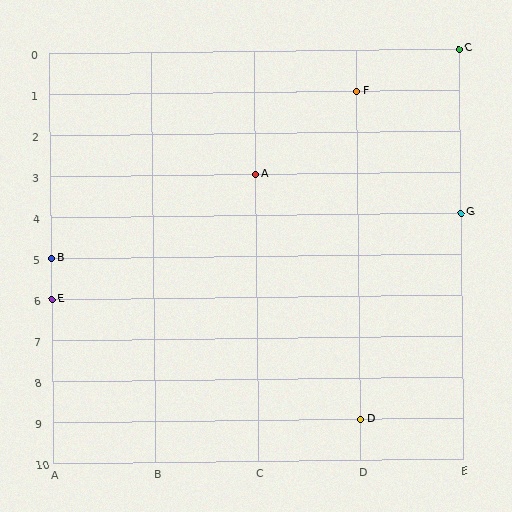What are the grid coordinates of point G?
Point G is at grid coordinates (E, 4).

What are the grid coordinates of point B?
Point B is at grid coordinates (A, 5).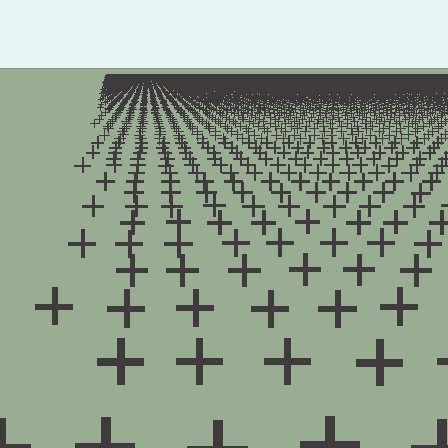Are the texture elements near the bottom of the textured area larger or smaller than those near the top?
Larger. Near the bottom, elements are closer to the viewer and appear at a bigger on-screen size.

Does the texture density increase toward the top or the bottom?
Density increases toward the top.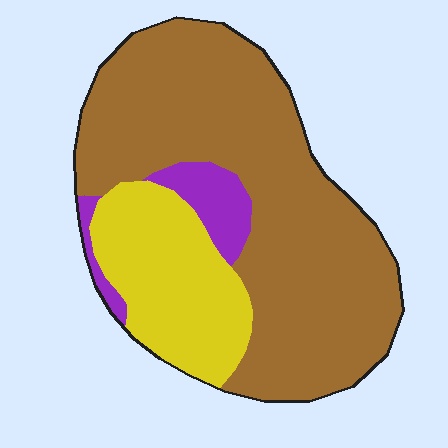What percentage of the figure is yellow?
Yellow covers about 25% of the figure.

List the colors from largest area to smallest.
From largest to smallest: brown, yellow, purple.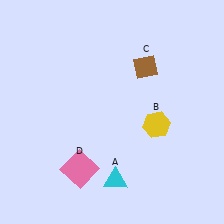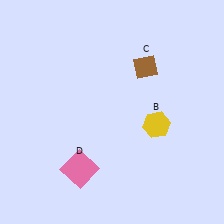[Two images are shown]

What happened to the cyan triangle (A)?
The cyan triangle (A) was removed in Image 2. It was in the bottom-right area of Image 1.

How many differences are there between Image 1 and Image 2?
There is 1 difference between the two images.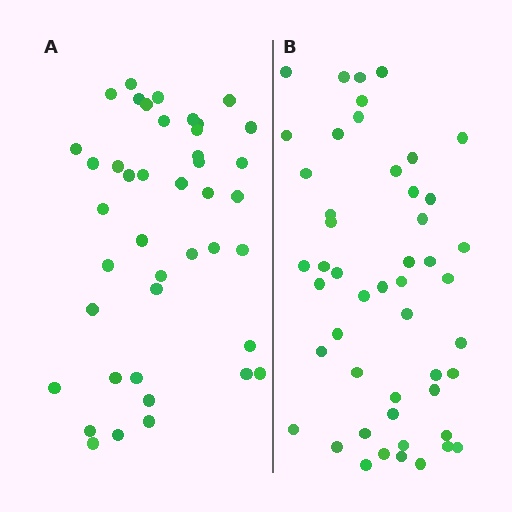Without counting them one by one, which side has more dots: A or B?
Region B (the right region) has more dots.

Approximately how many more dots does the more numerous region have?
Region B has roughly 8 or so more dots than region A.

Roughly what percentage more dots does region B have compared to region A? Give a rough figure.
About 15% more.